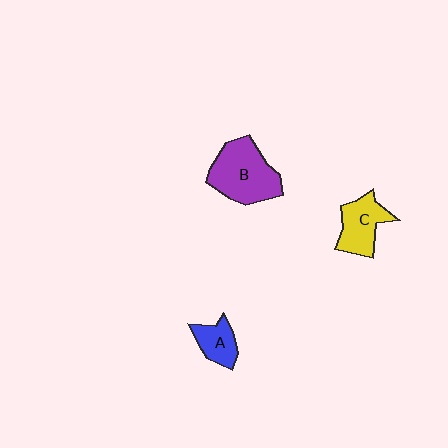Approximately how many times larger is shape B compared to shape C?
Approximately 1.5 times.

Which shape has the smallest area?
Shape A (blue).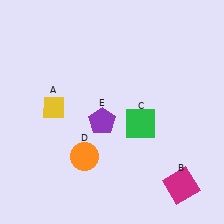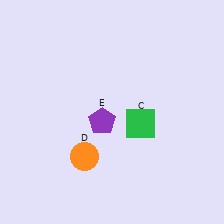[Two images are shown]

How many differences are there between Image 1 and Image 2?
There are 2 differences between the two images.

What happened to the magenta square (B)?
The magenta square (B) was removed in Image 2. It was in the bottom-right area of Image 1.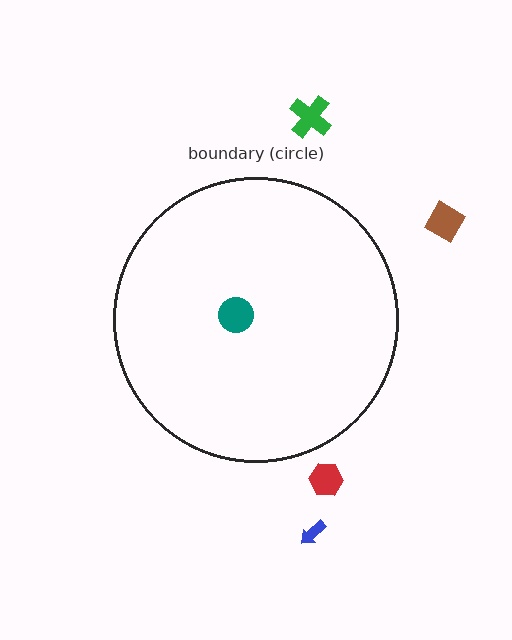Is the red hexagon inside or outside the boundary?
Outside.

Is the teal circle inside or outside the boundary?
Inside.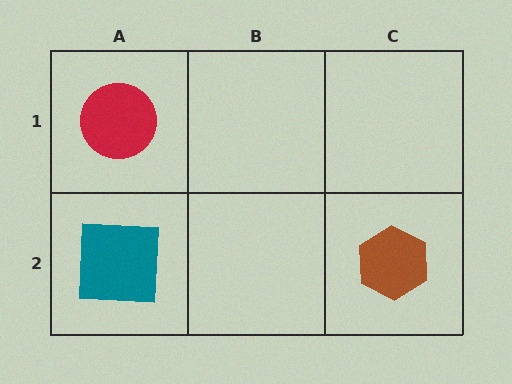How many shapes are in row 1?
1 shape.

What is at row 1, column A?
A red circle.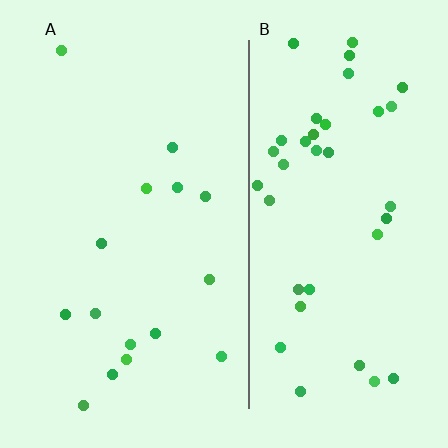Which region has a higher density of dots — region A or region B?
B (the right).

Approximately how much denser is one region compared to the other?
Approximately 2.5× — region B over region A.